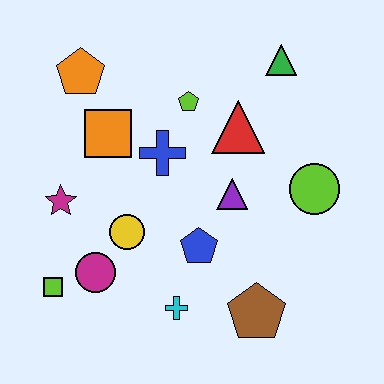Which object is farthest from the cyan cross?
The green triangle is farthest from the cyan cross.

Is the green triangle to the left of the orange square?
No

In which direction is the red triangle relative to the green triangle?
The red triangle is below the green triangle.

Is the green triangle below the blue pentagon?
No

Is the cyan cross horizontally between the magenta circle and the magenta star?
No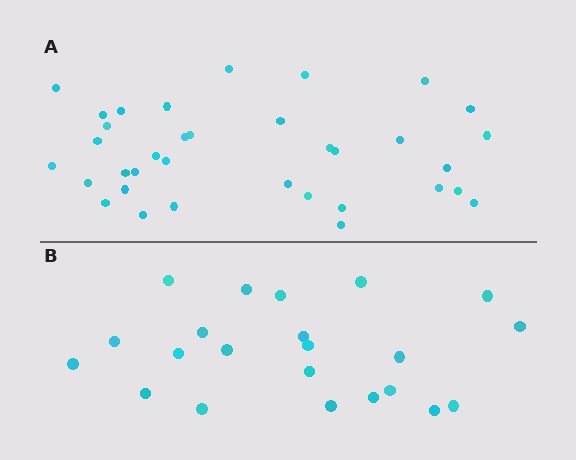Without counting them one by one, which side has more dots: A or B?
Region A (the top region) has more dots.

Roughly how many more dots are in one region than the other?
Region A has approximately 15 more dots than region B.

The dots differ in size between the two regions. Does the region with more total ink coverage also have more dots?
No. Region B has more total ink coverage because its dots are larger, but region A actually contains more individual dots. Total area can be misleading — the number of items is what matters here.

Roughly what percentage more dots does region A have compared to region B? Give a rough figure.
About 60% more.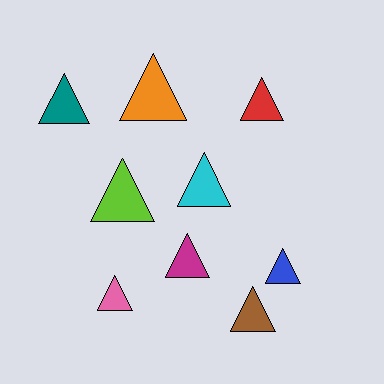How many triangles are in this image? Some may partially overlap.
There are 9 triangles.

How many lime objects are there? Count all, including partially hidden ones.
There is 1 lime object.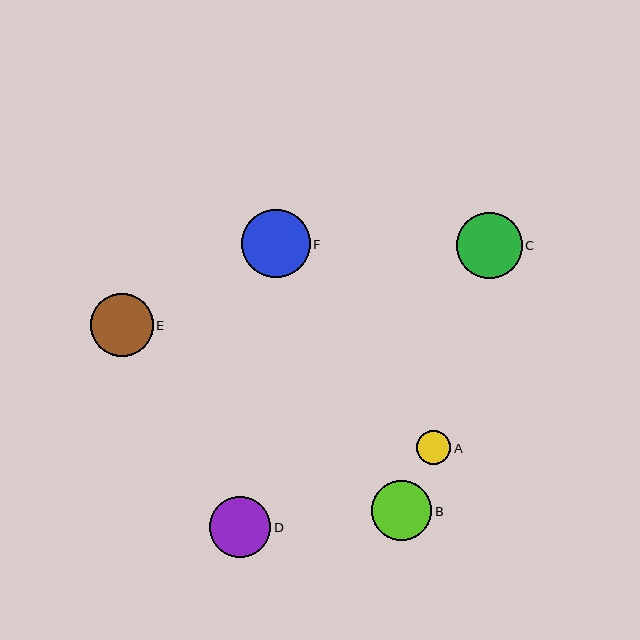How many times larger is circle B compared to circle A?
Circle B is approximately 1.8 times the size of circle A.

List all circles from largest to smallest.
From largest to smallest: F, C, E, D, B, A.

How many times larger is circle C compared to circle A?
Circle C is approximately 1.9 times the size of circle A.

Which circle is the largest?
Circle F is the largest with a size of approximately 68 pixels.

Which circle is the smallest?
Circle A is the smallest with a size of approximately 34 pixels.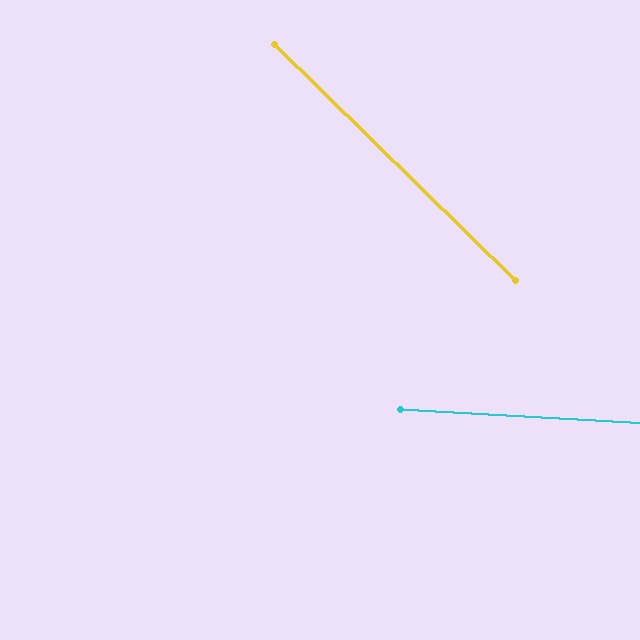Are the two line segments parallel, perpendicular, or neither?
Neither parallel nor perpendicular — they differ by about 41°.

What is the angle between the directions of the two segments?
Approximately 41 degrees.